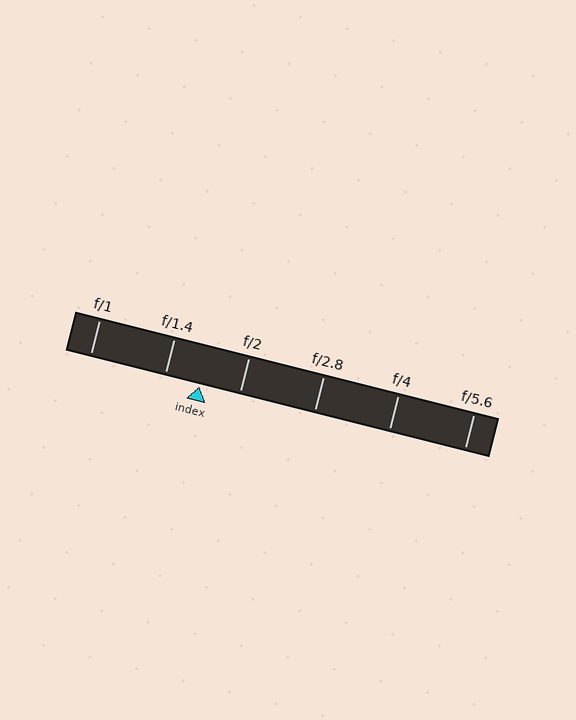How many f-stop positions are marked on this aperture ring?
There are 6 f-stop positions marked.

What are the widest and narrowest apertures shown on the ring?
The widest aperture shown is f/1 and the narrowest is f/5.6.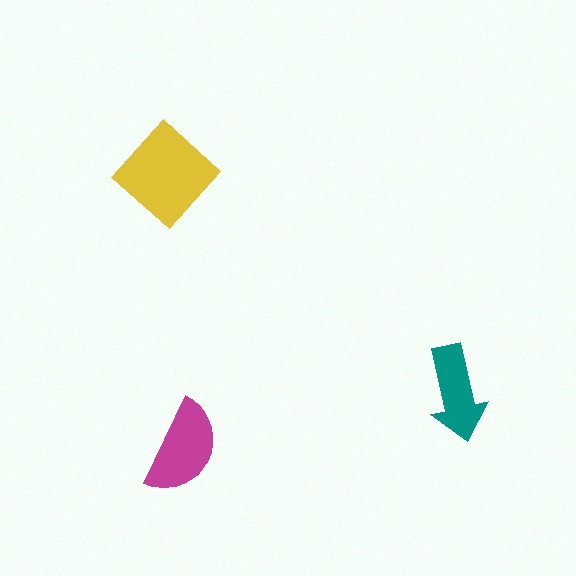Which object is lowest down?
The magenta semicircle is bottommost.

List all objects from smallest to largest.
The teal arrow, the magenta semicircle, the yellow diamond.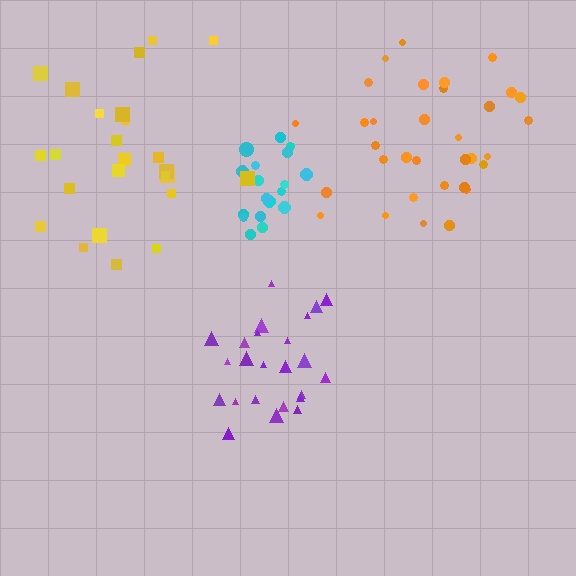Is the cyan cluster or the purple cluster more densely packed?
Cyan.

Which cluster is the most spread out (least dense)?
Yellow.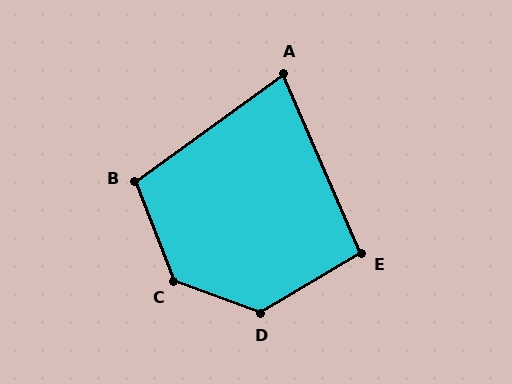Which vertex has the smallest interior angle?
A, at approximately 77 degrees.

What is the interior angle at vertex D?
Approximately 129 degrees (obtuse).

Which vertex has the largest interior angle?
C, at approximately 131 degrees.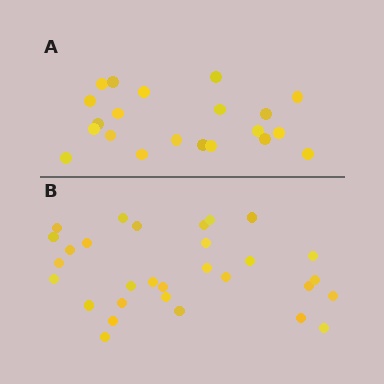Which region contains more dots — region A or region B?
Region B (the bottom region) has more dots.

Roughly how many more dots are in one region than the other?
Region B has roughly 8 or so more dots than region A.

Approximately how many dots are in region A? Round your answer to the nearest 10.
About 20 dots. (The exact count is 21, which rounds to 20.)